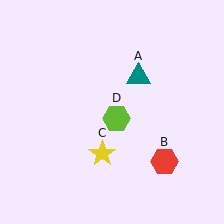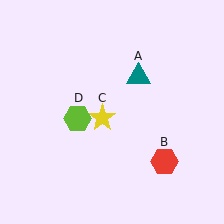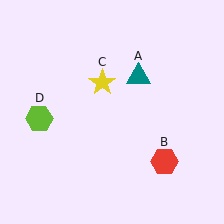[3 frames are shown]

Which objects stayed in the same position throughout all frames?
Teal triangle (object A) and red hexagon (object B) remained stationary.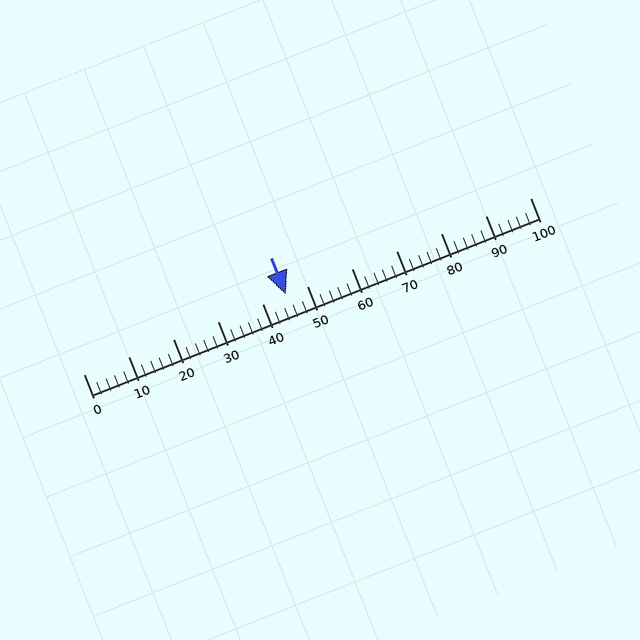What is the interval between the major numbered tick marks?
The major tick marks are spaced 10 units apart.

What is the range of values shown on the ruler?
The ruler shows values from 0 to 100.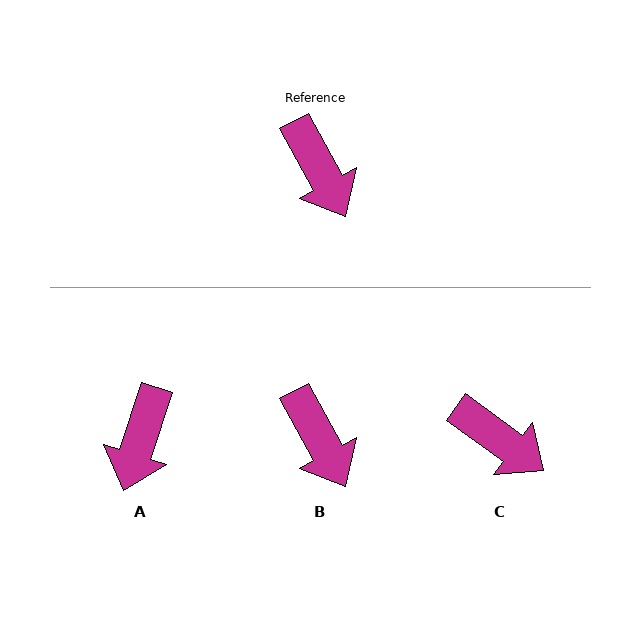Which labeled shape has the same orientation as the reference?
B.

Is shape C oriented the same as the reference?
No, it is off by about 26 degrees.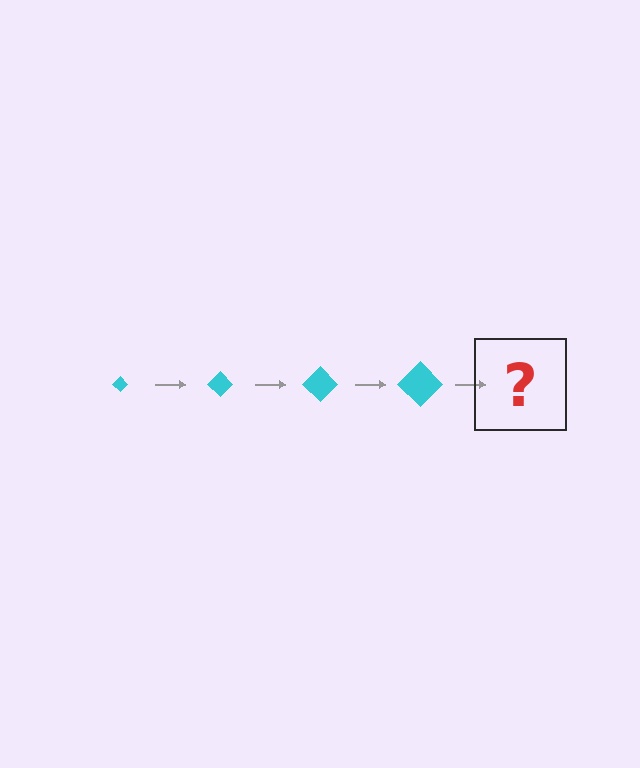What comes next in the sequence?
The next element should be a cyan diamond, larger than the previous one.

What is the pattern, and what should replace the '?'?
The pattern is that the diamond gets progressively larger each step. The '?' should be a cyan diamond, larger than the previous one.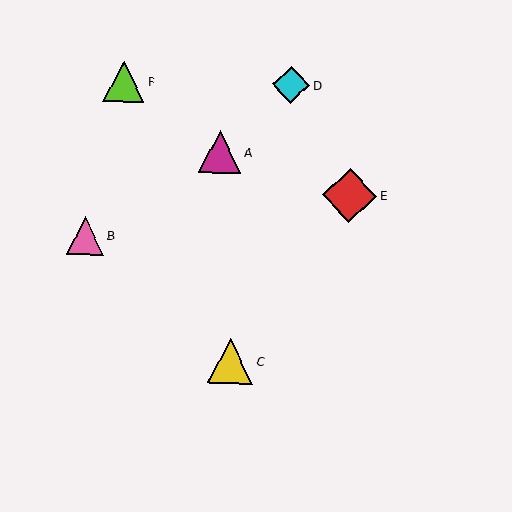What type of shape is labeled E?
Shape E is a red diamond.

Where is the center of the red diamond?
The center of the red diamond is at (350, 196).